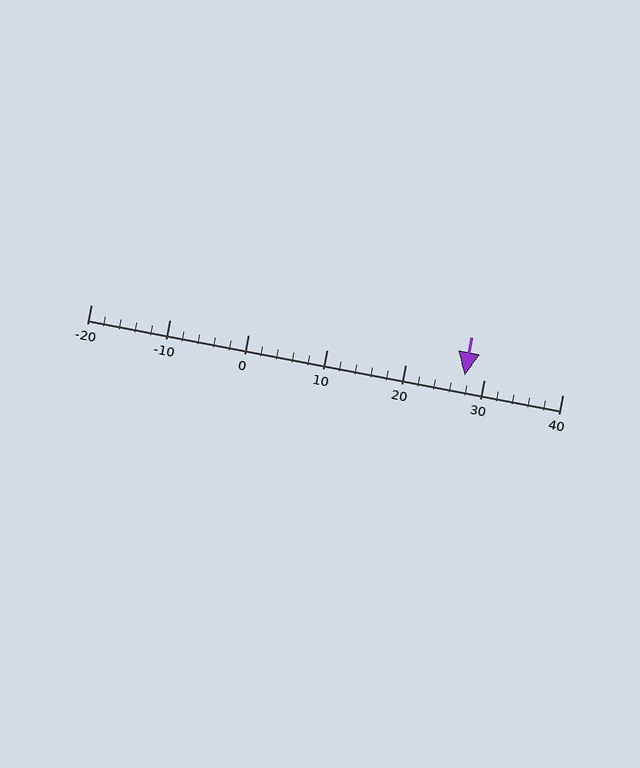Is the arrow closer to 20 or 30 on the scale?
The arrow is closer to 30.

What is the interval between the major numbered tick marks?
The major tick marks are spaced 10 units apart.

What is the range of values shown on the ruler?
The ruler shows values from -20 to 40.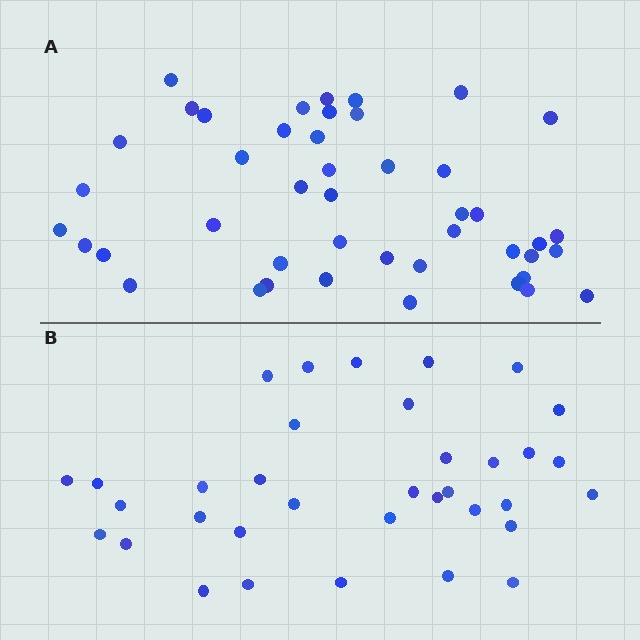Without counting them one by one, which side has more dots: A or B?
Region A (the top region) has more dots.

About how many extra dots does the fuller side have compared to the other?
Region A has roughly 10 or so more dots than region B.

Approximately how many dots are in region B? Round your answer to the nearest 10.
About 40 dots. (The exact count is 35, which rounds to 40.)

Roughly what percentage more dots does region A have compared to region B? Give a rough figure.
About 30% more.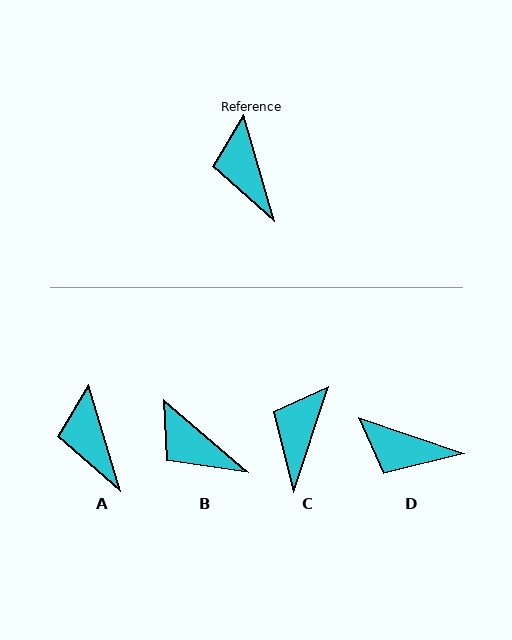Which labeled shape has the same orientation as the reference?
A.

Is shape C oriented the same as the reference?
No, it is off by about 35 degrees.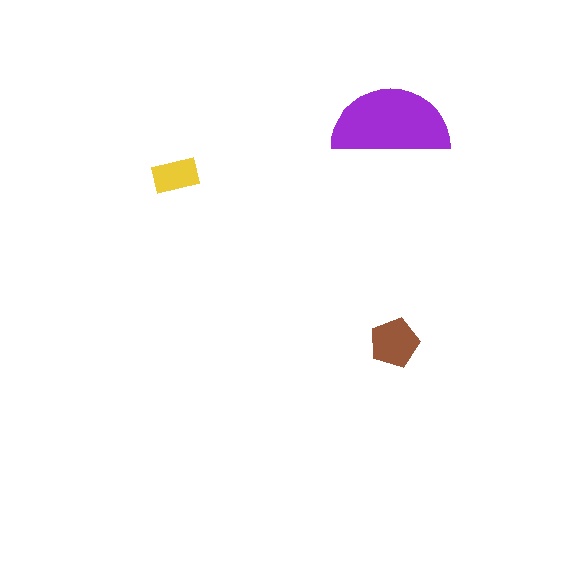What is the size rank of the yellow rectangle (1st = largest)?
3rd.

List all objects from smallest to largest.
The yellow rectangle, the brown pentagon, the purple semicircle.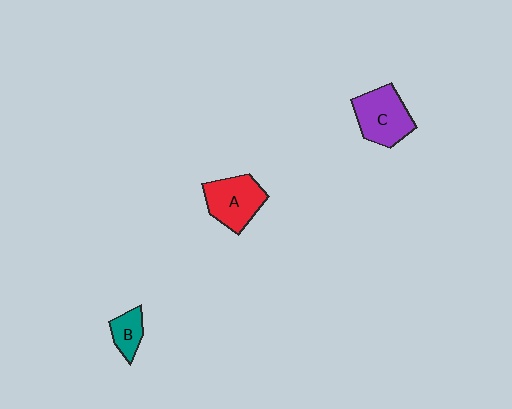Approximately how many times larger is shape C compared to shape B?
Approximately 2.1 times.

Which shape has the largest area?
Shape C (purple).